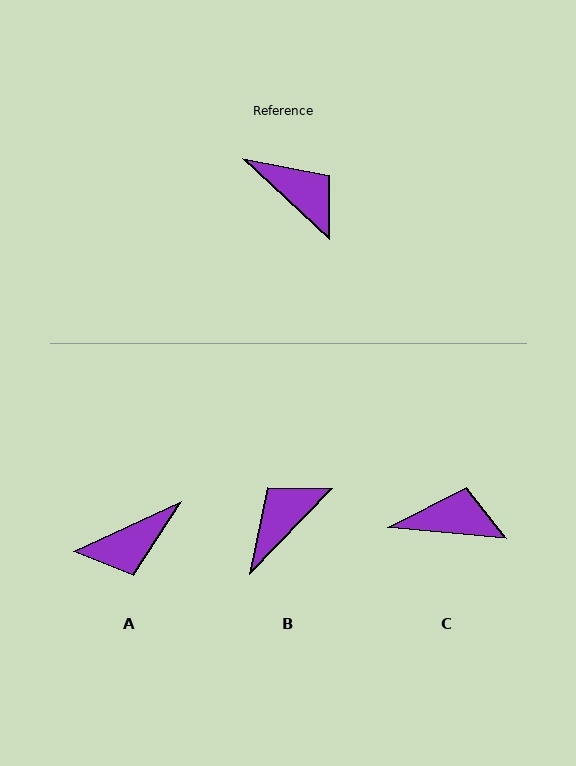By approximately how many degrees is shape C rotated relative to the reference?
Approximately 38 degrees counter-clockwise.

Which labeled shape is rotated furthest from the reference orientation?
A, about 112 degrees away.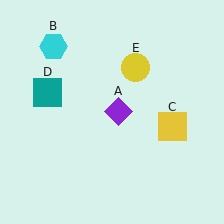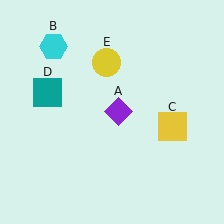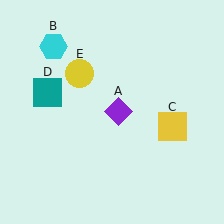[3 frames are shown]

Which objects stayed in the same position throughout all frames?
Purple diamond (object A) and cyan hexagon (object B) and yellow square (object C) and teal square (object D) remained stationary.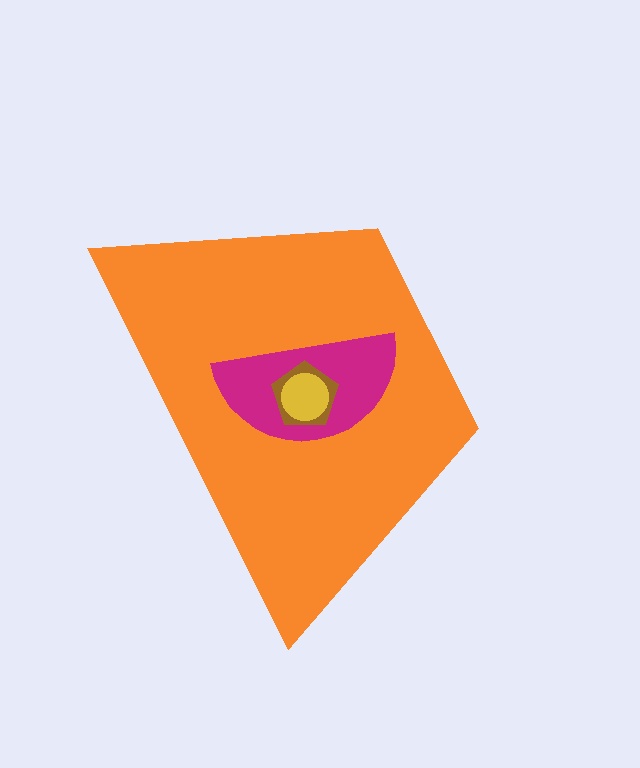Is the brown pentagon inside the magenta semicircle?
Yes.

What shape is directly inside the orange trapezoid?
The magenta semicircle.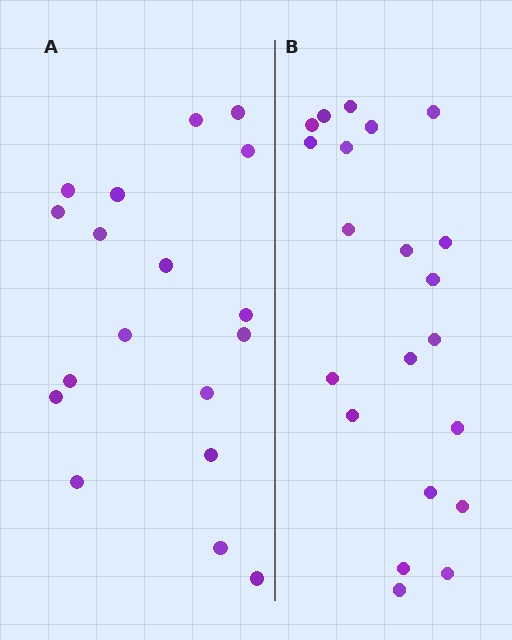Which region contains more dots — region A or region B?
Region B (the right region) has more dots.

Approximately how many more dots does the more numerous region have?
Region B has just a few more — roughly 2 or 3 more dots than region A.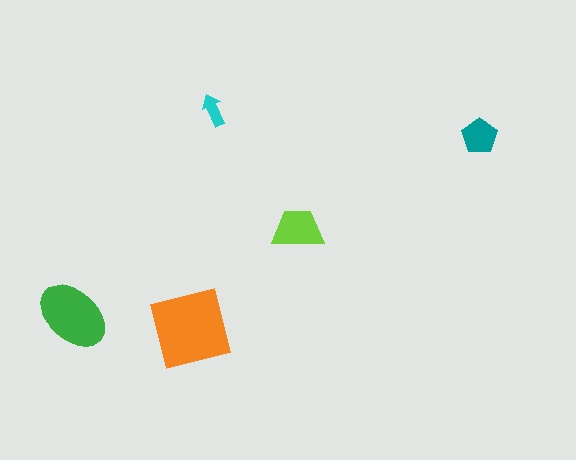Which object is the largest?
The orange square.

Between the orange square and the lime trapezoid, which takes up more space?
The orange square.